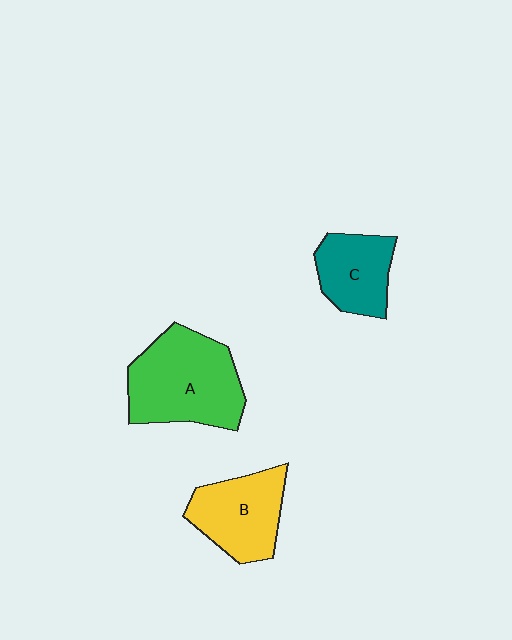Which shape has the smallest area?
Shape C (teal).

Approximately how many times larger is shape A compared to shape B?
Approximately 1.4 times.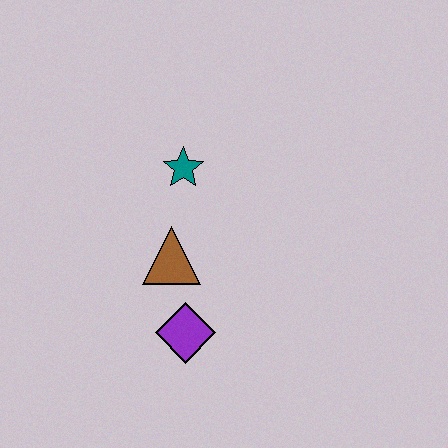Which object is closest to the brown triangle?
The purple diamond is closest to the brown triangle.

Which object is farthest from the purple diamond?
The teal star is farthest from the purple diamond.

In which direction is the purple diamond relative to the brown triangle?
The purple diamond is below the brown triangle.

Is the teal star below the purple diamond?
No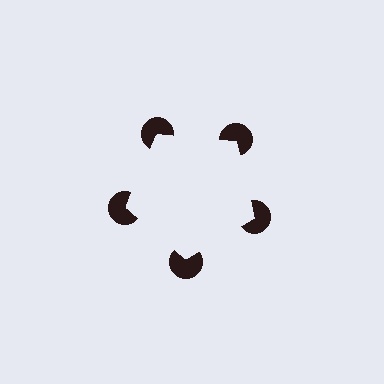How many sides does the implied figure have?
5 sides.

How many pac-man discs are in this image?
There are 5 — one at each vertex of the illusory pentagon.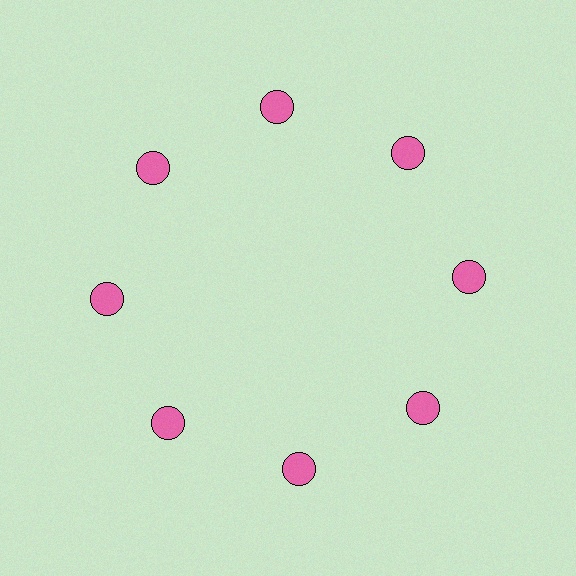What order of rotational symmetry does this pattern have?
This pattern has 8-fold rotational symmetry.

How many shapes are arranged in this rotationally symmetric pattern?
There are 8 shapes, arranged in 8 groups of 1.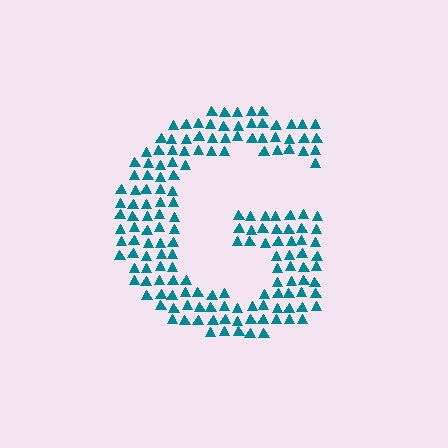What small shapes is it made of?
It is made of small triangles.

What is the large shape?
The large shape is the letter G.